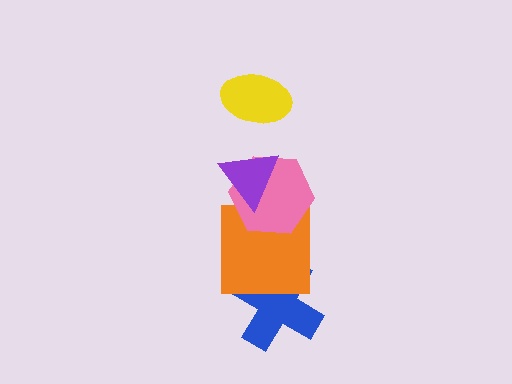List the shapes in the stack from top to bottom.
From top to bottom: the yellow ellipse, the purple triangle, the pink hexagon, the orange square, the blue cross.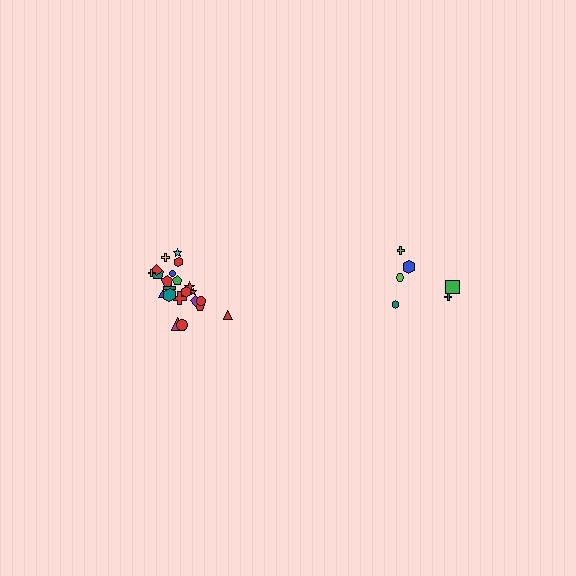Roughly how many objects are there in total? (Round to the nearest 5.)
Roughly 30 objects in total.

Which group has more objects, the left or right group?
The left group.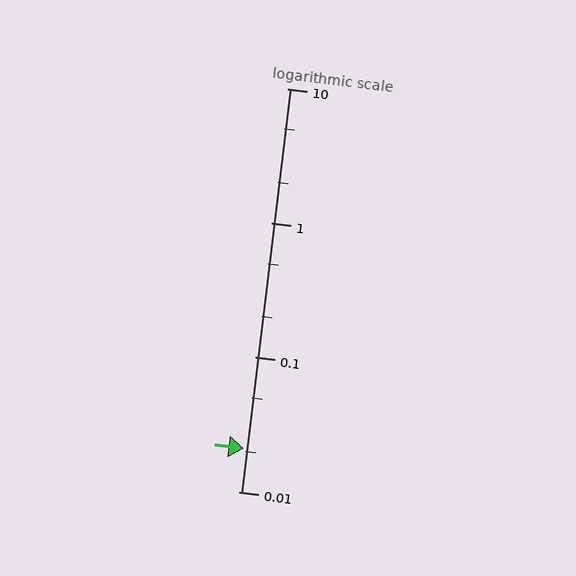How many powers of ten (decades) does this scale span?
The scale spans 3 decades, from 0.01 to 10.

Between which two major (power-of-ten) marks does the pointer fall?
The pointer is between 0.01 and 0.1.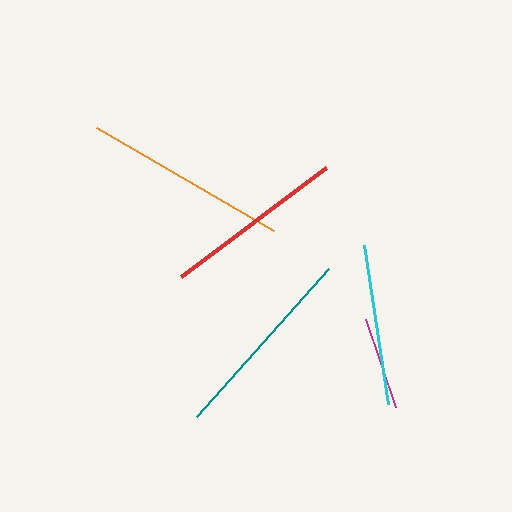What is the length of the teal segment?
The teal segment is approximately 198 pixels long.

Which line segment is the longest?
The orange line is the longest at approximately 205 pixels.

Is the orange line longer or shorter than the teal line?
The orange line is longer than the teal line.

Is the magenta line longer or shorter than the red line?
The red line is longer than the magenta line.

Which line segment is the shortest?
The magenta line is the shortest at approximately 93 pixels.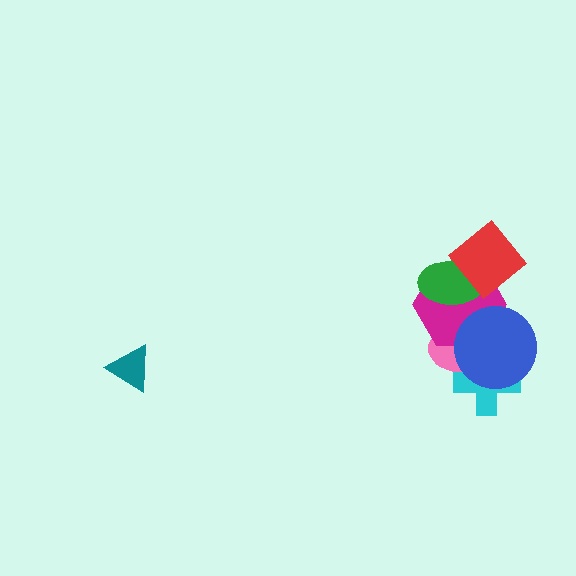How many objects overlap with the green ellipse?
2 objects overlap with the green ellipse.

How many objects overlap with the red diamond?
2 objects overlap with the red diamond.